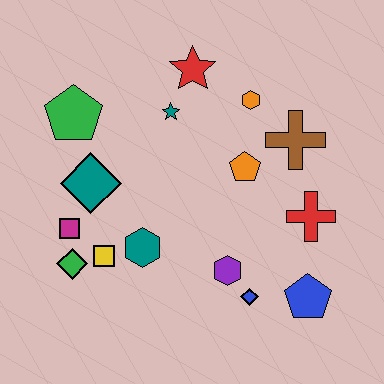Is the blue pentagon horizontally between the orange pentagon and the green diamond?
No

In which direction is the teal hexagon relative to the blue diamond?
The teal hexagon is to the left of the blue diamond.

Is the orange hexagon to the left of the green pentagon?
No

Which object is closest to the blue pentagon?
The blue diamond is closest to the blue pentagon.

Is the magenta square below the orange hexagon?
Yes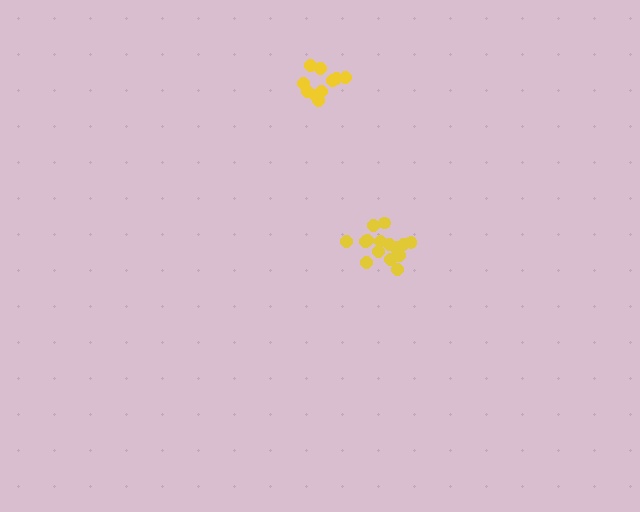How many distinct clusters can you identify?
There are 2 distinct clusters.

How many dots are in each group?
Group 1: 10 dots, Group 2: 15 dots (25 total).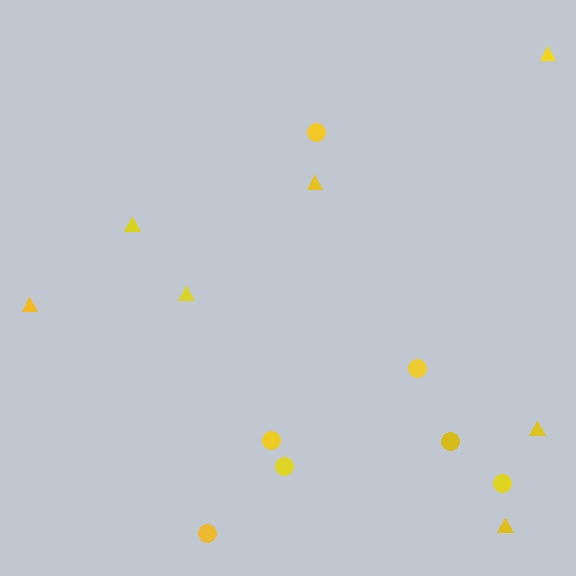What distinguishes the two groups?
There are 2 groups: one group of triangles (7) and one group of circles (7).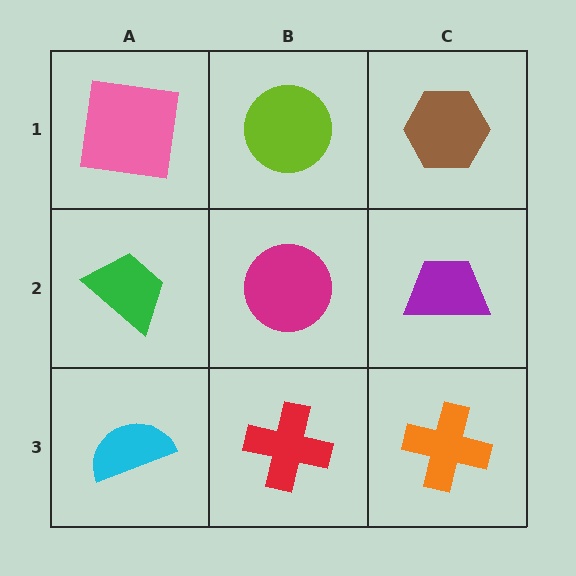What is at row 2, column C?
A purple trapezoid.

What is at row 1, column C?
A brown hexagon.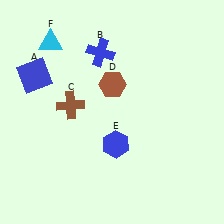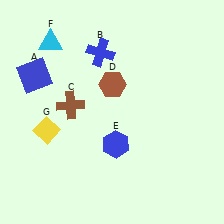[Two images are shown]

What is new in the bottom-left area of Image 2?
A yellow diamond (G) was added in the bottom-left area of Image 2.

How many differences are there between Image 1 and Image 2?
There is 1 difference between the two images.